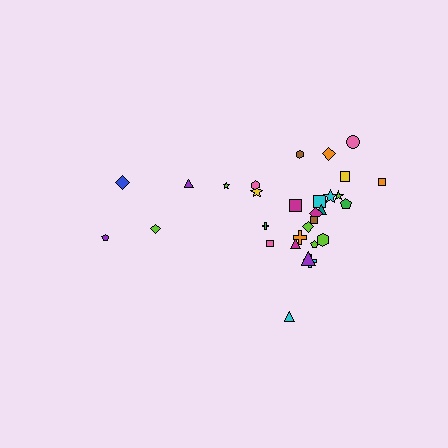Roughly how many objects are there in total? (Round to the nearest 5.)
Roughly 30 objects in total.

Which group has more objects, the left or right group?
The right group.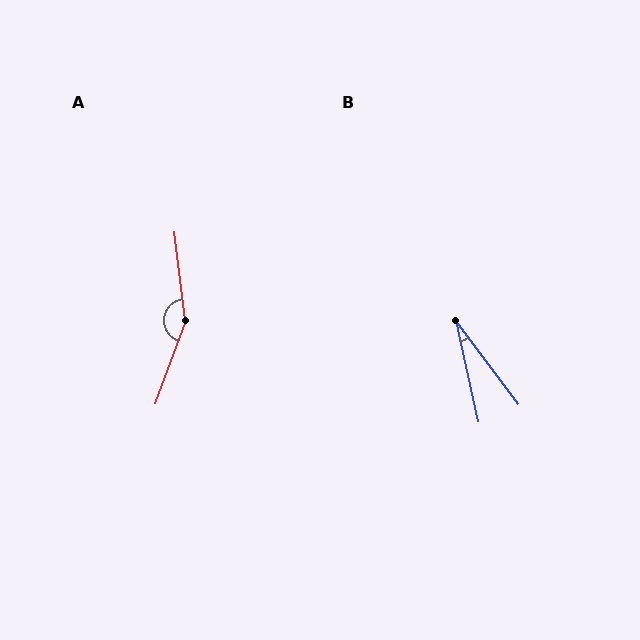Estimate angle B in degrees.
Approximately 24 degrees.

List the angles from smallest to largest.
B (24°), A (153°).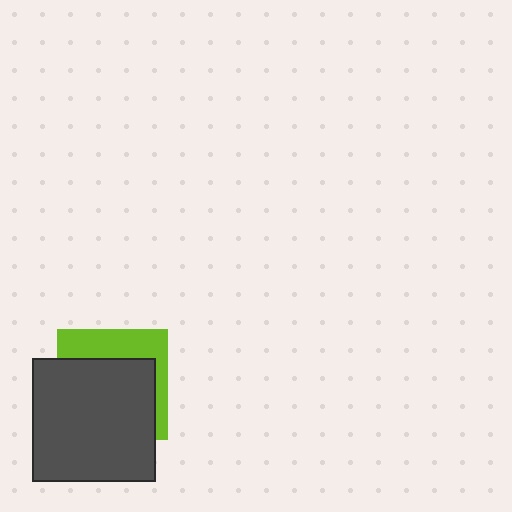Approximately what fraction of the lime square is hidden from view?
Roughly 66% of the lime square is hidden behind the dark gray square.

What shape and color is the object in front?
The object in front is a dark gray square.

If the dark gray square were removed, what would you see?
You would see the complete lime square.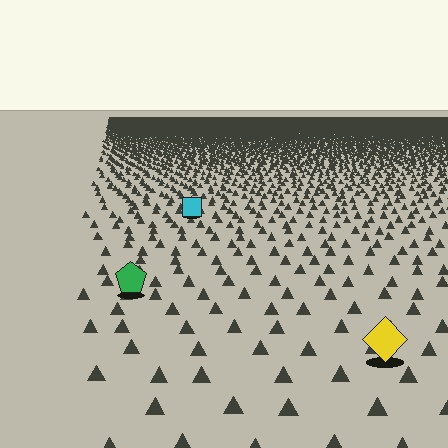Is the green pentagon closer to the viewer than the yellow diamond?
No. The yellow diamond is closer — you can tell from the texture gradient: the ground texture is coarser near it.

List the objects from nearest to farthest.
From nearest to farthest: the yellow diamond, the green pentagon, the cyan square.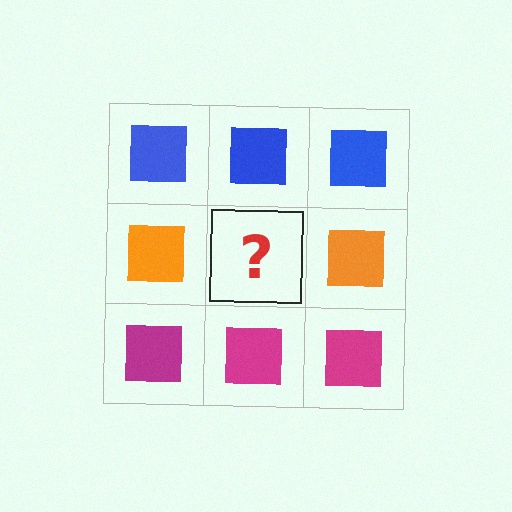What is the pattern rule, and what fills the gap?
The rule is that each row has a consistent color. The gap should be filled with an orange square.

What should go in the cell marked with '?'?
The missing cell should contain an orange square.